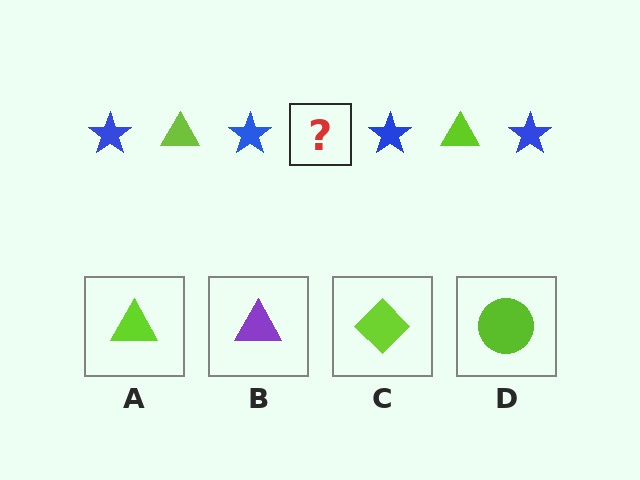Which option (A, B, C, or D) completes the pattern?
A.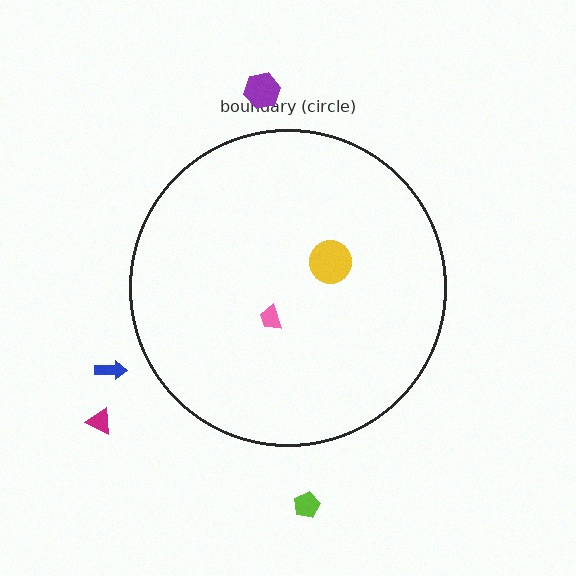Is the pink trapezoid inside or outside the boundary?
Inside.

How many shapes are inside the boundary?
2 inside, 4 outside.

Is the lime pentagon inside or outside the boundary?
Outside.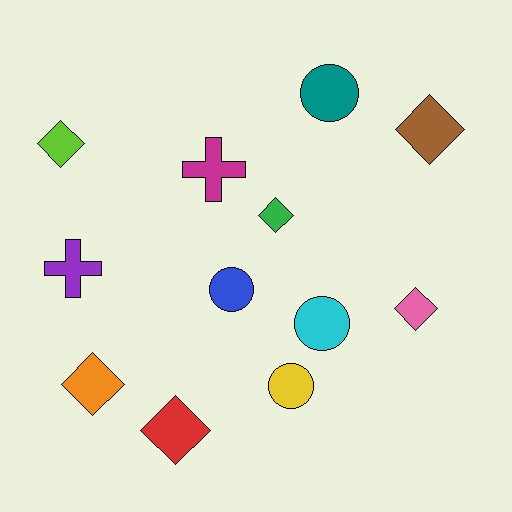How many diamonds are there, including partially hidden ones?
There are 6 diamonds.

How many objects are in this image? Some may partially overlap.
There are 12 objects.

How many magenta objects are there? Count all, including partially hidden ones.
There is 1 magenta object.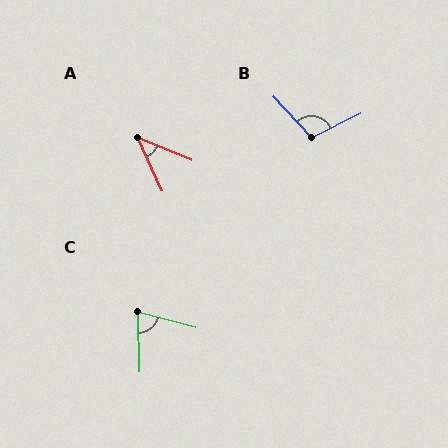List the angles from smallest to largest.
A (43°), C (73°), B (107°).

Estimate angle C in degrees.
Approximately 73 degrees.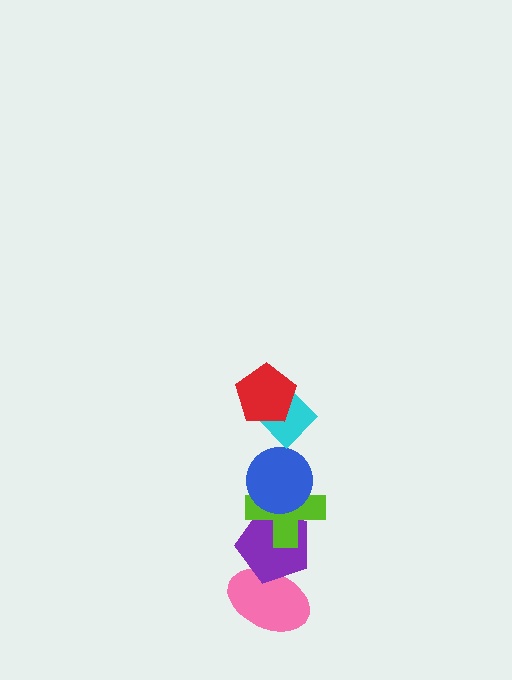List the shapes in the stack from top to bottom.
From top to bottom: the red pentagon, the cyan diamond, the blue circle, the lime cross, the purple pentagon, the pink ellipse.